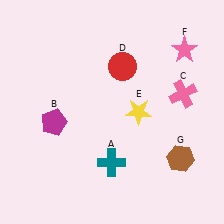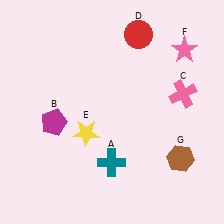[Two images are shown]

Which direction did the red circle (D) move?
The red circle (D) moved up.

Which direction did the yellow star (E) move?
The yellow star (E) moved left.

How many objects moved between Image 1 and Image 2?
2 objects moved between the two images.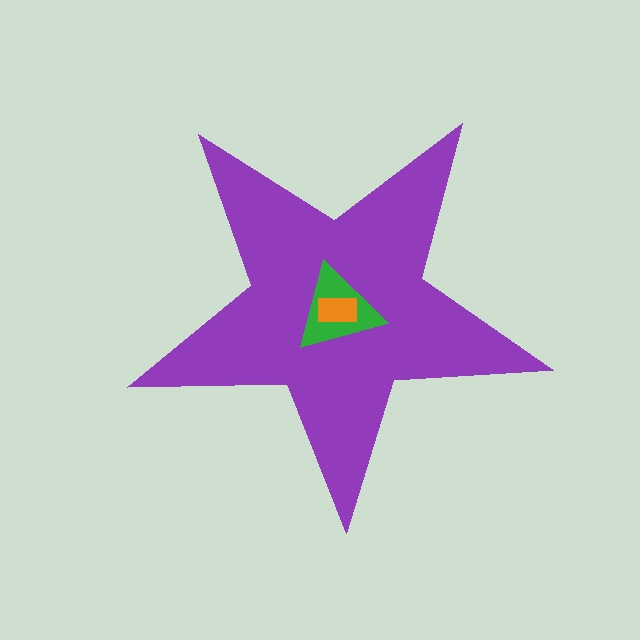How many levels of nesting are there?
3.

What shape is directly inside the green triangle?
The orange rectangle.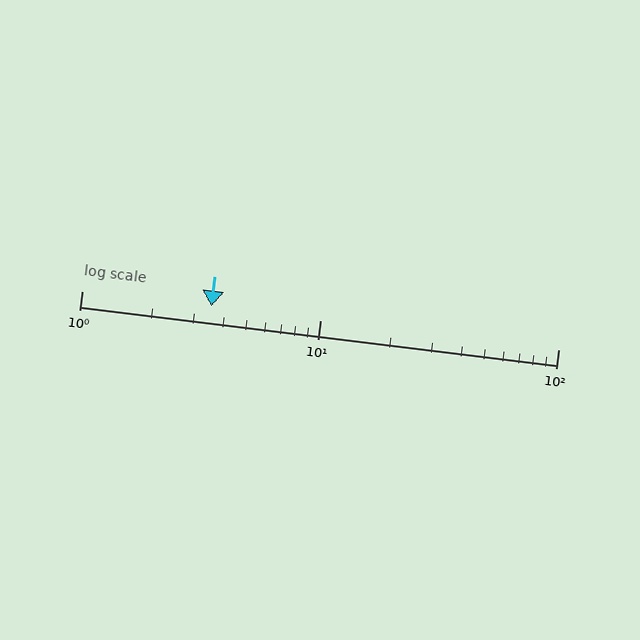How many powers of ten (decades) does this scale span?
The scale spans 2 decades, from 1 to 100.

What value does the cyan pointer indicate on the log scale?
The pointer indicates approximately 3.5.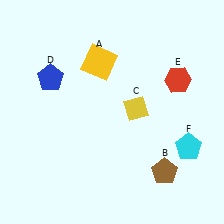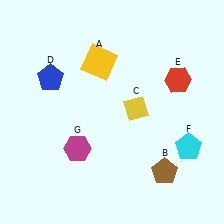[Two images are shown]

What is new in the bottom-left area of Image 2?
A magenta hexagon (G) was added in the bottom-left area of Image 2.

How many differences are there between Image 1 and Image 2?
There is 1 difference between the two images.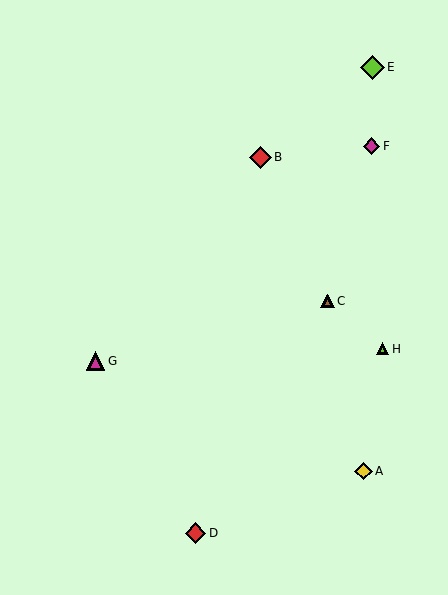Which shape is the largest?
The lime diamond (labeled E) is the largest.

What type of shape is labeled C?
Shape C is a brown triangle.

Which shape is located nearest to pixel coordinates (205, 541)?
The red diamond (labeled D) at (196, 533) is nearest to that location.